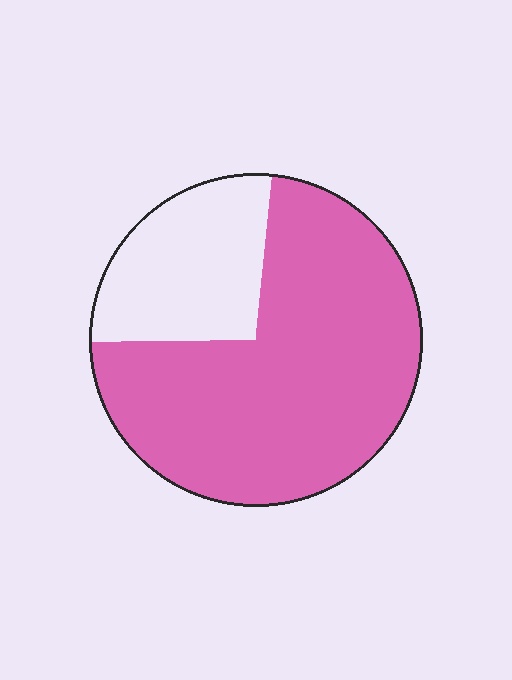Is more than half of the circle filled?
Yes.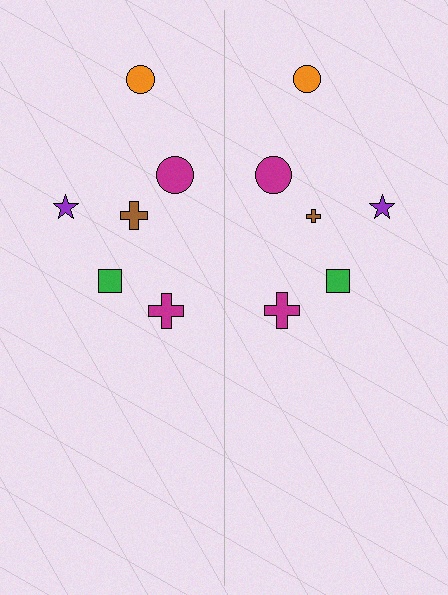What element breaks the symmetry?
The brown cross on the right side has a different size than its mirror counterpart.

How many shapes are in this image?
There are 12 shapes in this image.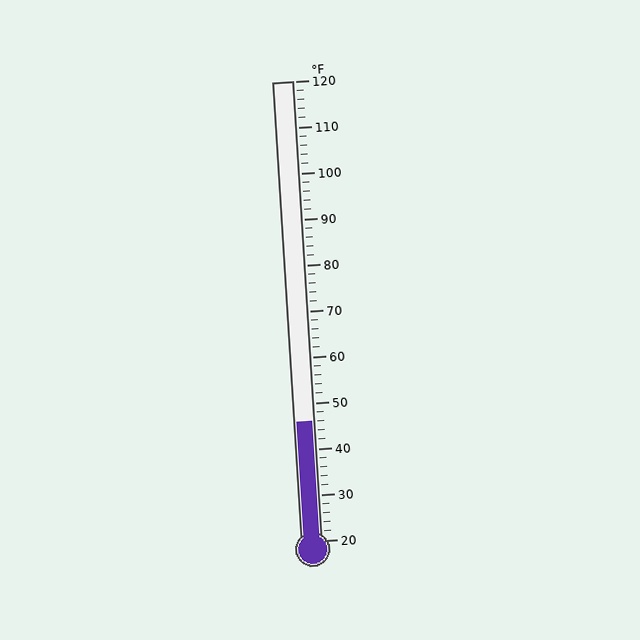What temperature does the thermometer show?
The thermometer shows approximately 46°F.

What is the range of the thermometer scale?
The thermometer scale ranges from 20°F to 120°F.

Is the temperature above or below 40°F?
The temperature is above 40°F.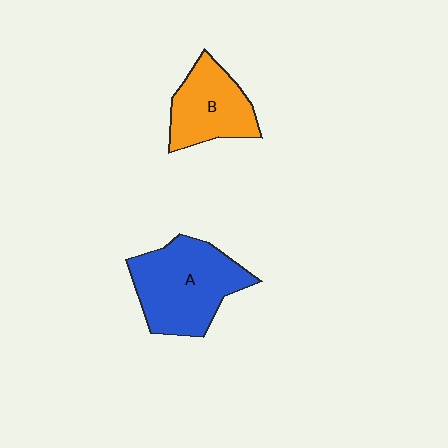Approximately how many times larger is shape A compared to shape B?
Approximately 1.5 times.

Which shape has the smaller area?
Shape B (orange).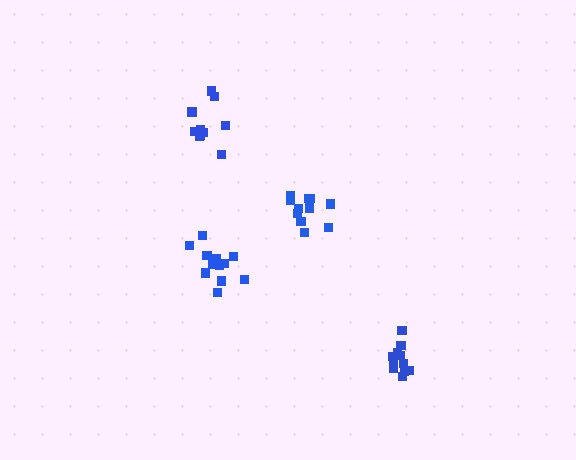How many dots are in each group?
Group 1: 12 dots, Group 2: 10 dots, Group 3: 12 dots, Group 4: 12 dots (46 total).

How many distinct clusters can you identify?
There are 4 distinct clusters.